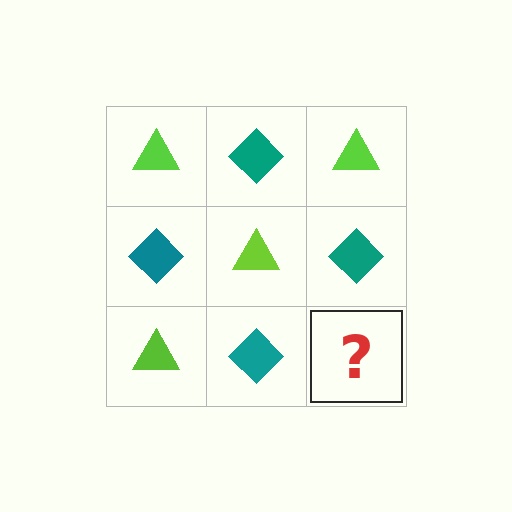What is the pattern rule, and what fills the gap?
The rule is that it alternates lime triangle and teal diamond in a checkerboard pattern. The gap should be filled with a lime triangle.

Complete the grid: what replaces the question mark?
The question mark should be replaced with a lime triangle.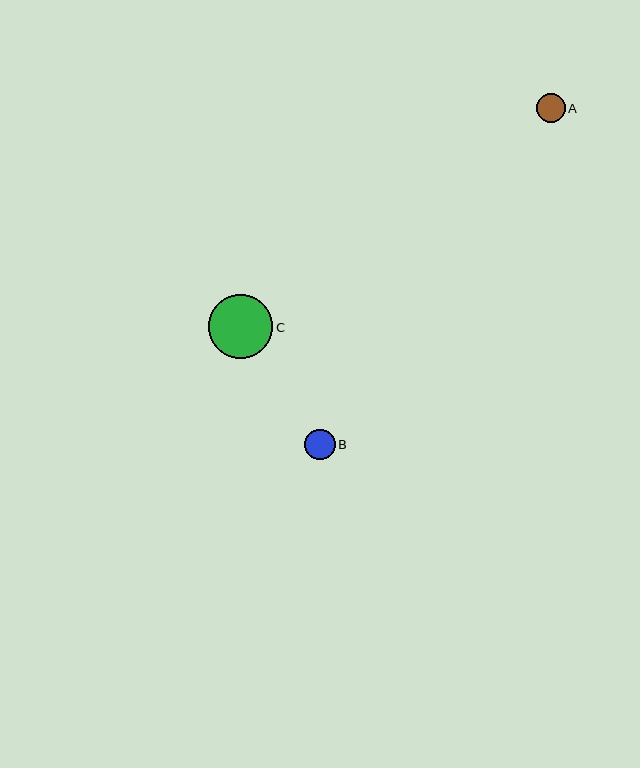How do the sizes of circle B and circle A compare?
Circle B and circle A are approximately the same size.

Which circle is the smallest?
Circle A is the smallest with a size of approximately 29 pixels.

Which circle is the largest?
Circle C is the largest with a size of approximately 64 pixels.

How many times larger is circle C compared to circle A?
Circle C is approximately 2.2 times the size of circle A.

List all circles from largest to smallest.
From largest to smallest: C, B, A.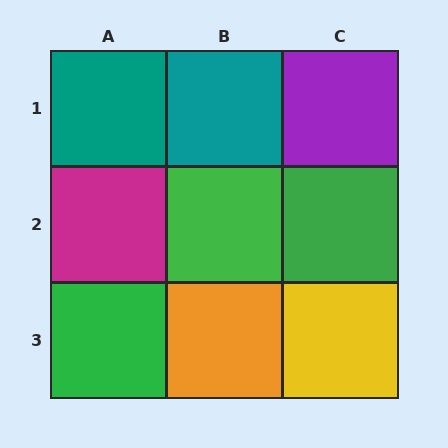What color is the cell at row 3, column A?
Green.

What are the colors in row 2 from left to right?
Magenta, green, green.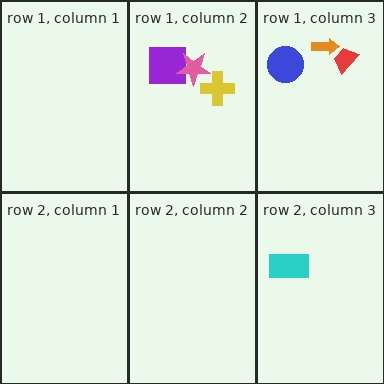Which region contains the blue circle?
The row 1, column 3 region.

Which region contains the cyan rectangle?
The row 2, column 3 region.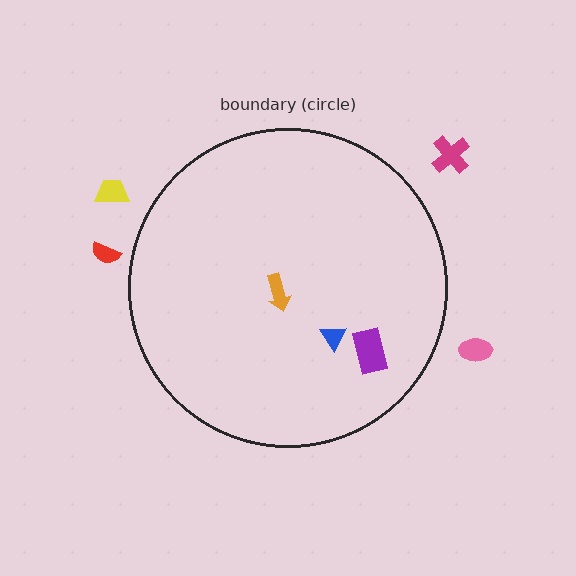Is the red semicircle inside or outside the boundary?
Outside.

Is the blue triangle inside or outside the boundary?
Inside.